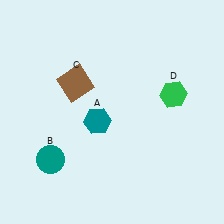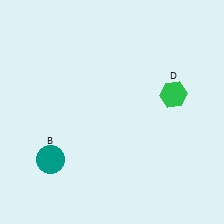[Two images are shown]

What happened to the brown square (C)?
The brown square (C) was removed in Image 2. It was in the top-left area of Image 1.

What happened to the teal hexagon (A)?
The teal hexagon (A) was removed in Image 2. It was in the bottom-left area of Image 1.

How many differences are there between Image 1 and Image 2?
There are 2 differences between the two images.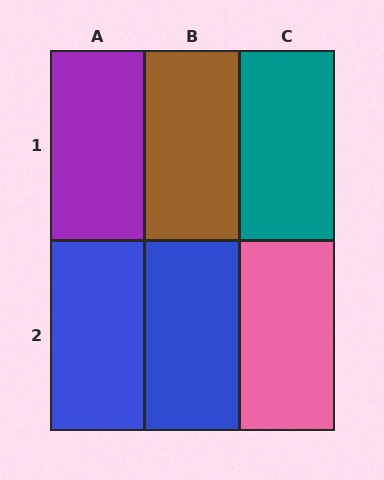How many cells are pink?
1 cell is pink.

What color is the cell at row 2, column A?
Blue.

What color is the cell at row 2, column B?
Blue.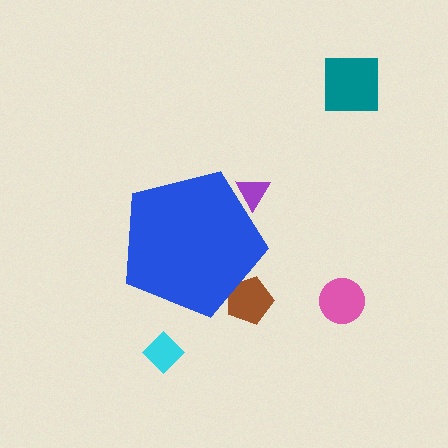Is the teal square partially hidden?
No, the teal square is fully visible.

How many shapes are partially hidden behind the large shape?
2 shapes are partially hidden.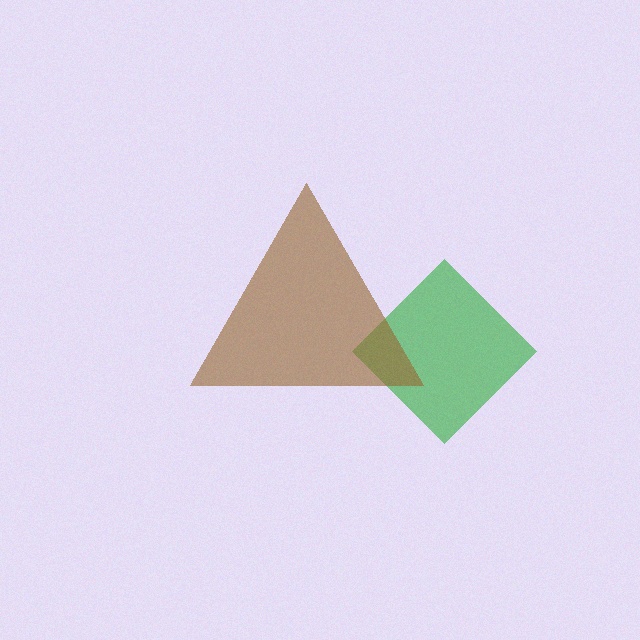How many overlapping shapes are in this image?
There are 2 overlapping shapes in the image.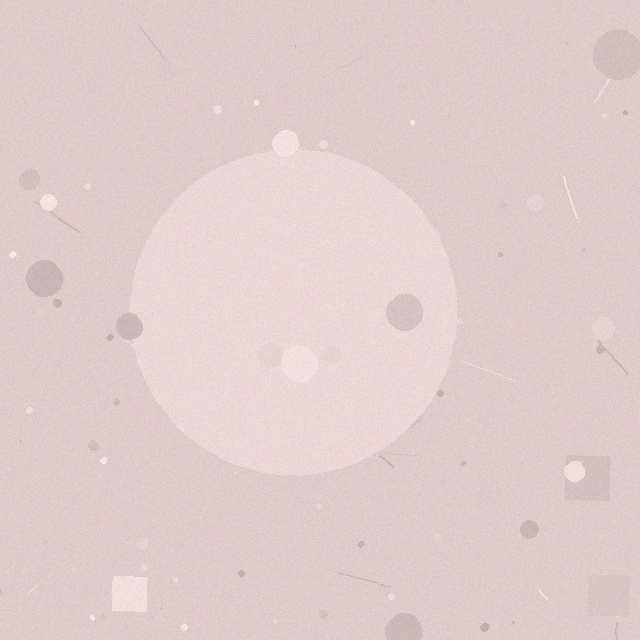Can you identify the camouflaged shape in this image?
The camouflaged shape is a circle.